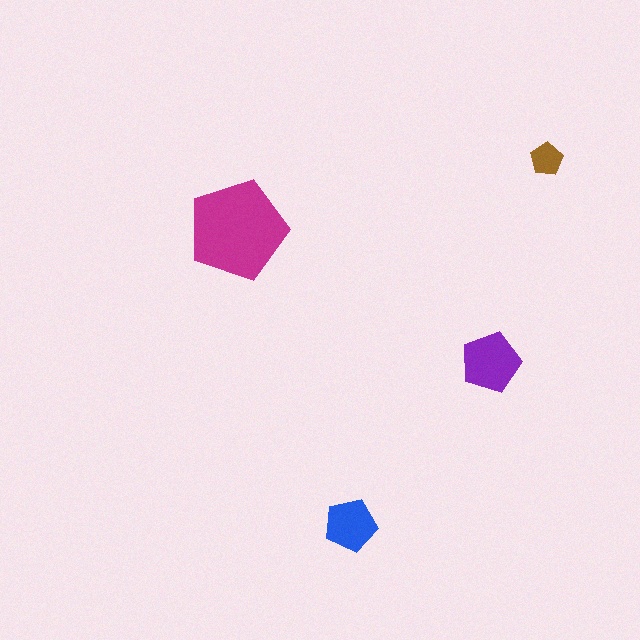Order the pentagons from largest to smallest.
the magenta one, the purple one, the blue one, the brown one.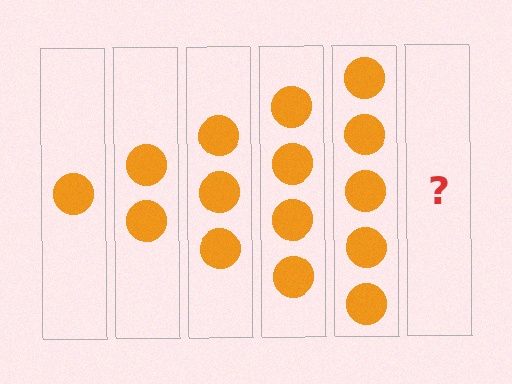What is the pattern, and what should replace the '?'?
The pattern is that each step adds one more circle. The '?' should be 6 circles.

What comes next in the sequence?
The next element should be 6 circles.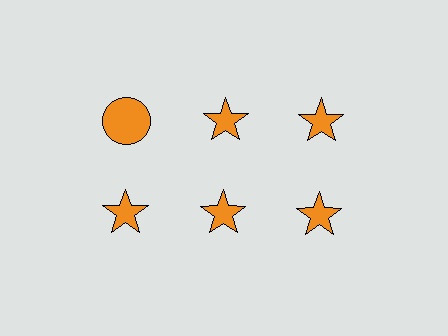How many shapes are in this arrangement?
There are 6 shapes arranged in a grid pattern.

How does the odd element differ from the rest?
It has a different shape: circle instead of star.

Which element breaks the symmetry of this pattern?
The orange circle in the top row, leftmost column breaks the symmetry. All other shapes are orange stars.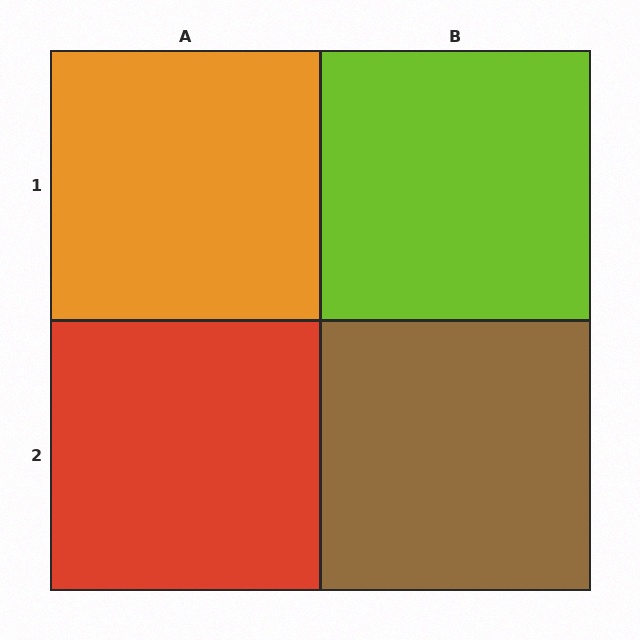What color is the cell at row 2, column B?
Brown.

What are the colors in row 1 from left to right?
Orange, lime.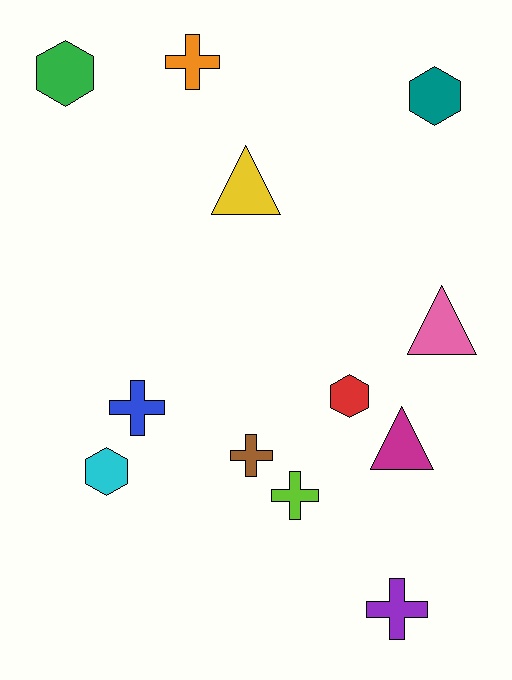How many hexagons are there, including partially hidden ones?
There are 4 hexagons.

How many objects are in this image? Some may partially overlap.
There are 12 objects.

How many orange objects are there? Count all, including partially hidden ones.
There is 1 orange object.